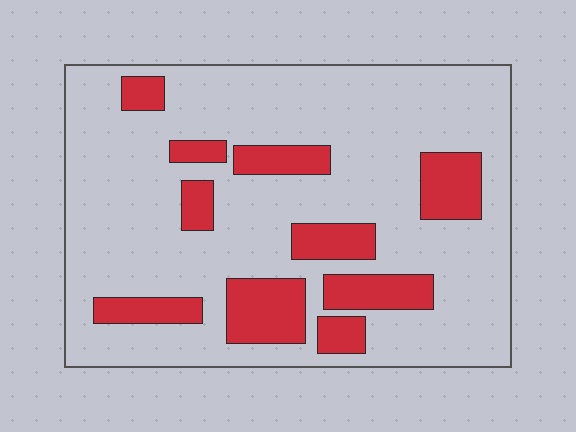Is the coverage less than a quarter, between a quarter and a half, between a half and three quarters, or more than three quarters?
Less than a quarter.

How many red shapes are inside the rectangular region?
10.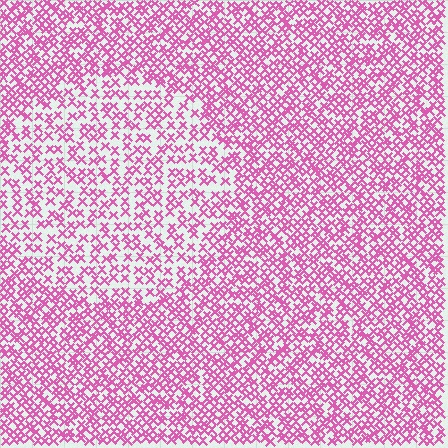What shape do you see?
I see a circle.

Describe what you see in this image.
The image contains small pink elements arranged at two different densities. A circle-shaped region is visible where the elements are less densely packed than the surrounding area.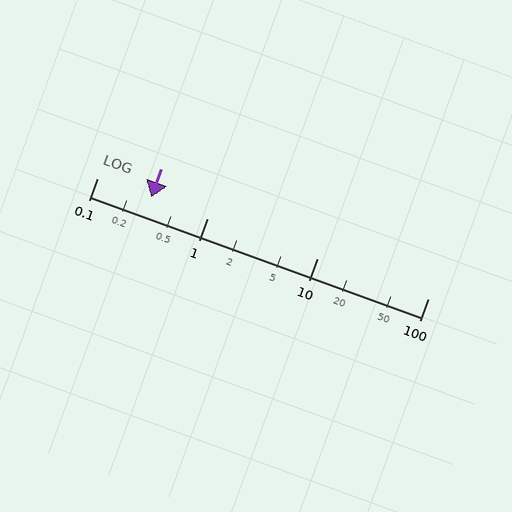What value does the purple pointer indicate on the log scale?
The pointer indicates approximately 0.31.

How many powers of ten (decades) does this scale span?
The scale spans 3 decades, from 0.1 to 100.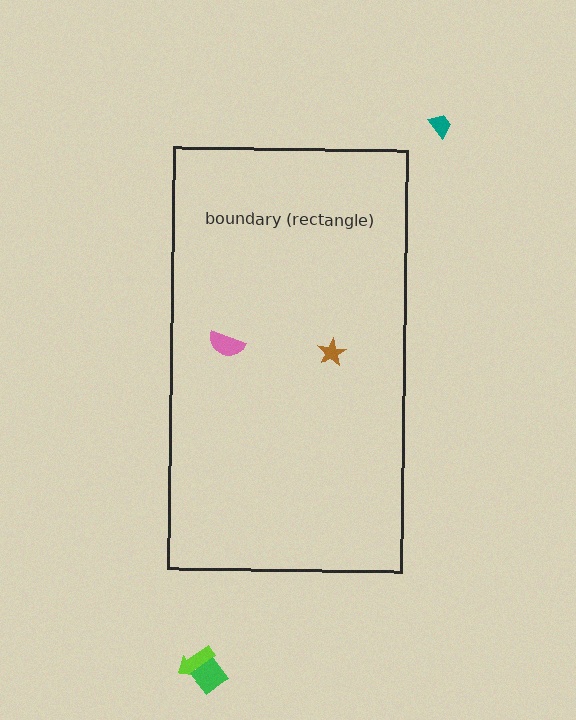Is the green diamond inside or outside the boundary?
Outside.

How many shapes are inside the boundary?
2 inside, 3 outside.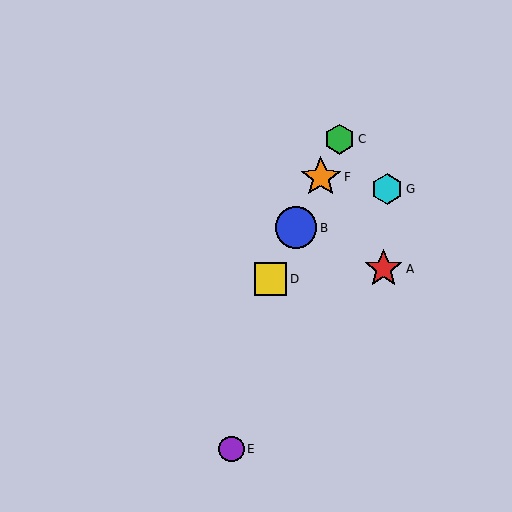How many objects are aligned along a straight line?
4 objects (B, C, D, F) are aligned along a straight line.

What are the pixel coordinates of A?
Object A is at (384, 269).